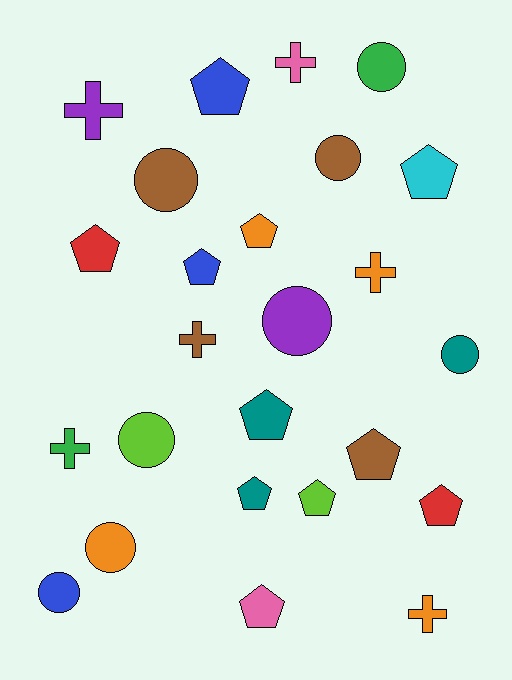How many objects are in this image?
There are 25 objects.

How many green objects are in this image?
There are 2 green objects.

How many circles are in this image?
There are 8 circles.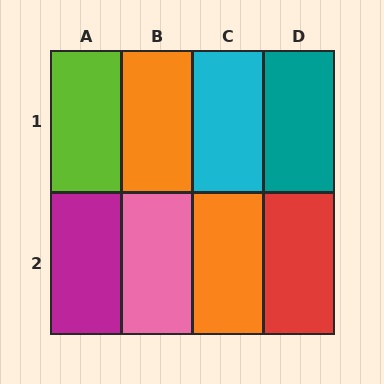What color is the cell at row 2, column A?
Magenta.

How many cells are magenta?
1 cell is magenta.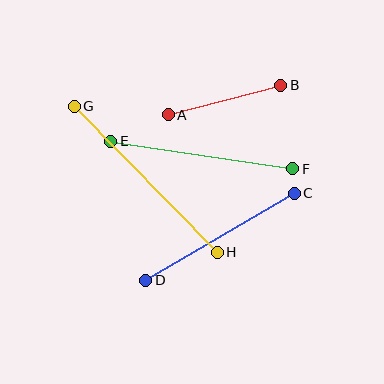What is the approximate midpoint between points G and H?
The midpoint is at approximately (146, 179) pixels.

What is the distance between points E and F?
The distance is approximately 184 pixels.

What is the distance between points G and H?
The distance is approximately 204 pixels.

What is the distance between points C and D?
The distance is approximately 172 pixels.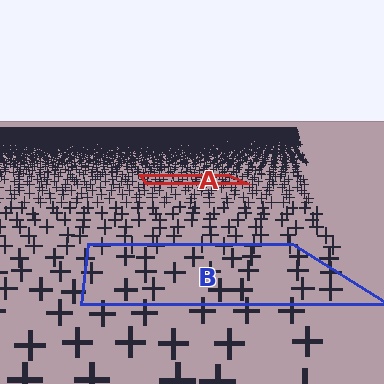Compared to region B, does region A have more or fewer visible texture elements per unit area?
Region A has more texture elements per unit area — they are packed more densely because it is farther away.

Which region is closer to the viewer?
Region B is closer. The texture elements there are larger and more spread out.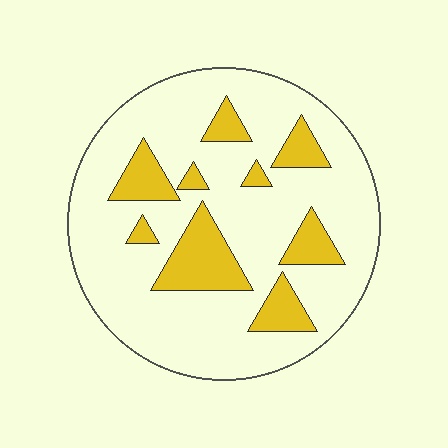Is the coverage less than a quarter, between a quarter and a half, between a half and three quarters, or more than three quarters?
Less than a quarter.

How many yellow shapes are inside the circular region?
9.